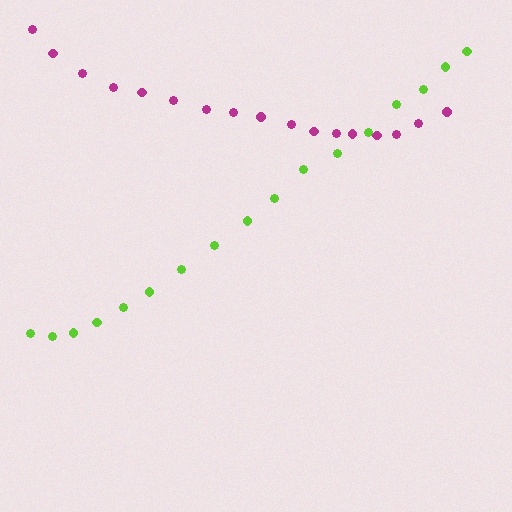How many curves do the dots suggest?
There are 2 distinct paths.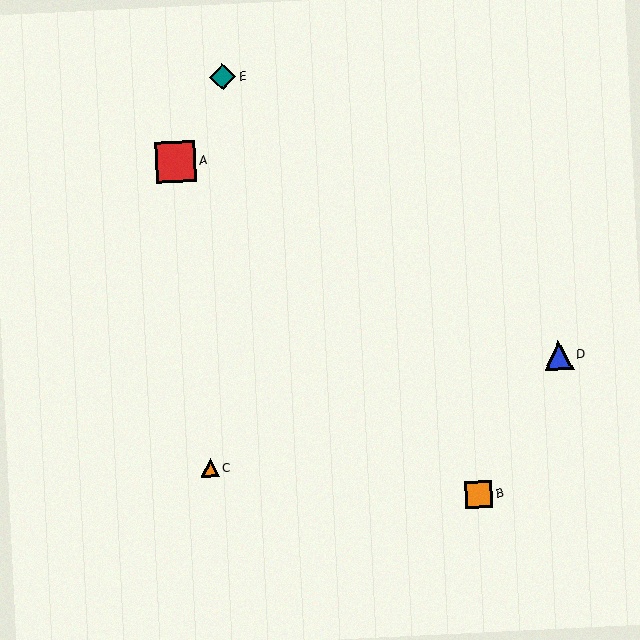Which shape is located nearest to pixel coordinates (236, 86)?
The teal diamond (labeled E) at (223, 77) is nearest to that location.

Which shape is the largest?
The red square (labeled A) is the largest.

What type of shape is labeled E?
Shape E is a teal diamond.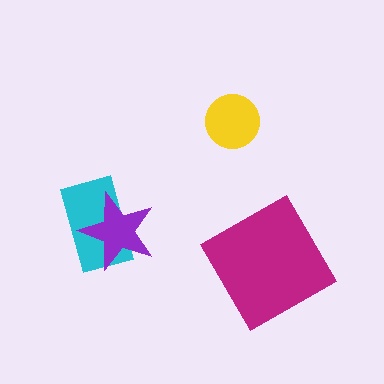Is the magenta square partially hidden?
No, no other shape covers it.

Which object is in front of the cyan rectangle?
The purple star is in front of the cyan rectangle.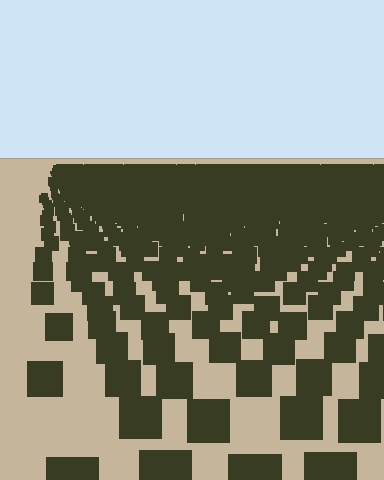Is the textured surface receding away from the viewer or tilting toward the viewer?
The surface is receding away from the viewer. Texture elements get smaller and denser toward the top.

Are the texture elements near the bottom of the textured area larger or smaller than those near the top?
Larger. Near the bottom, elements are closer to the viewer and appear at a bigger on-screen size.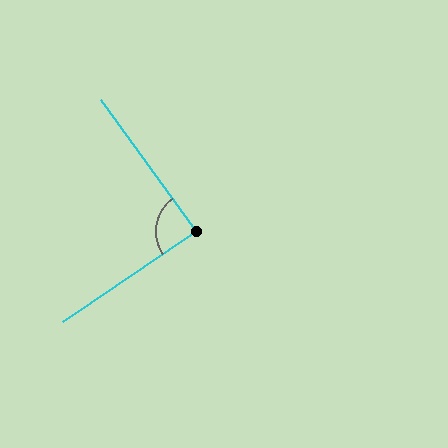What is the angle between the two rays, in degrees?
Approximately 89 degrees.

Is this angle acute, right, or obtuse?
It is approximately a right angle.